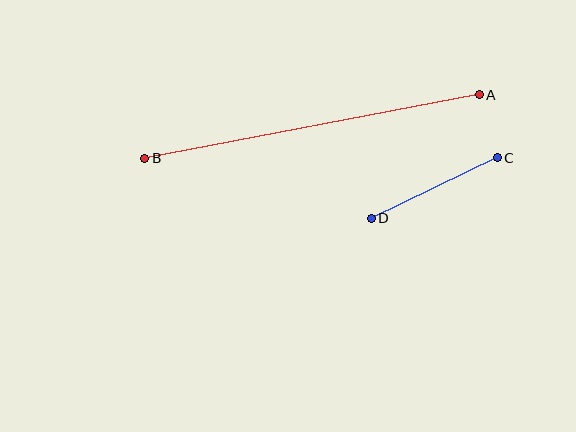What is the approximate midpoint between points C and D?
The midpoint is at approximately (434, 188) pixels.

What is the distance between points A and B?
The distance is approximately 340 pixels.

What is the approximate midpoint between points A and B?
The midpoint is at approximately (312, 127) pixels.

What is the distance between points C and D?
The distance is approximately 140 pixels.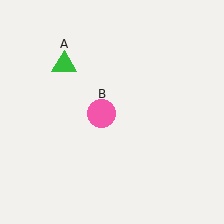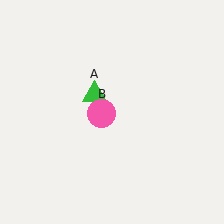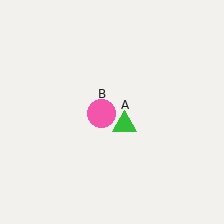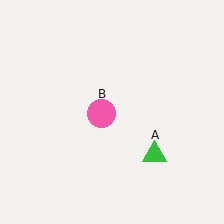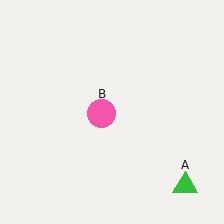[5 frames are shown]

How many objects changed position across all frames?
1 object changed position: green triangle (object A).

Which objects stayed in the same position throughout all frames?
Pink circle (object B) remained stationary.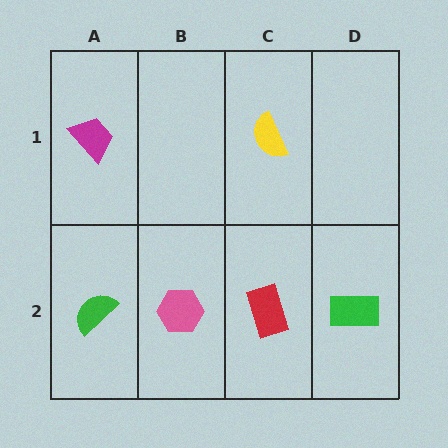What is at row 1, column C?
A yellow semicircle.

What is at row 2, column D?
A green rectangle.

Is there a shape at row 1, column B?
No, that cell is empty.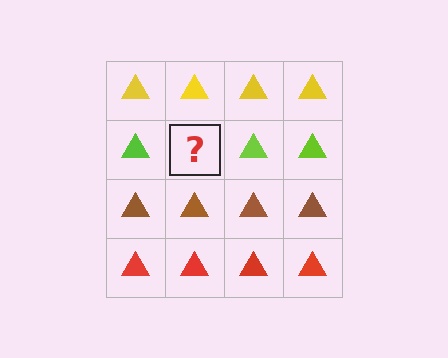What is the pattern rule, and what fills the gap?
The rule is that each row has a consistent color. The gap should be filled with a lime triangle.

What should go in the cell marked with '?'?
The missing cell should contain a lime triangle.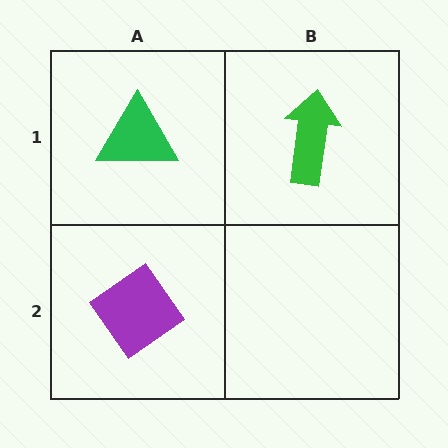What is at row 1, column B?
A green arrow.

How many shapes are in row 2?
1 shape.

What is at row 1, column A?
A green triangle.